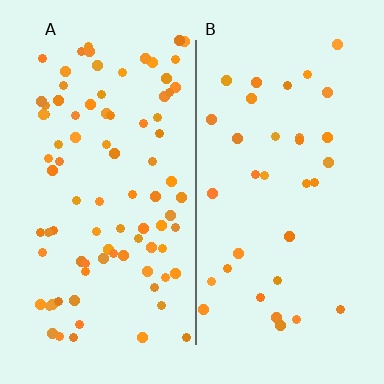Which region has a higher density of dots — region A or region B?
A (the left).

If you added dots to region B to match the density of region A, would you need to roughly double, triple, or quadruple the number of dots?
Approximately triple.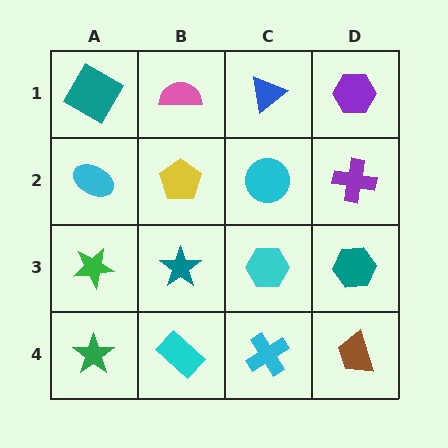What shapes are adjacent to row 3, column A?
A cyan ellipse (row 2, column A), a green star (row 4, column A), a teal star (row 3, column B).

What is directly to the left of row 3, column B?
A green star.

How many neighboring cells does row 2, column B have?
4.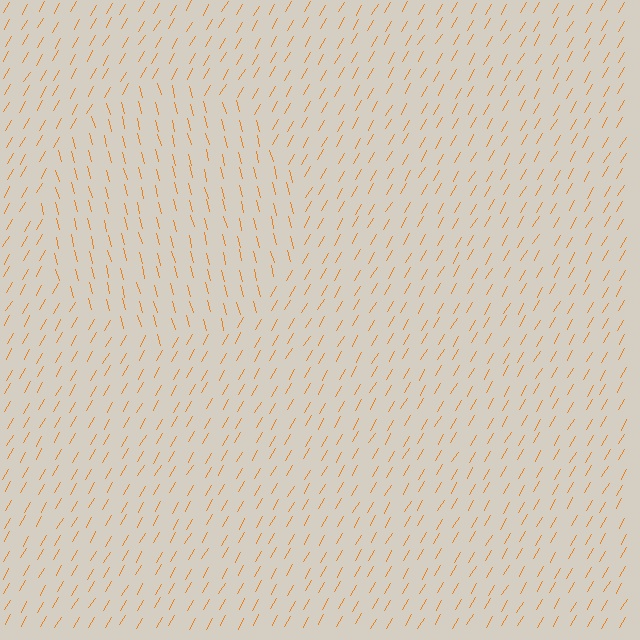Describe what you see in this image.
The image is filled with small orange line segments. A circle region in the image has lines oriented differently from the surrounding lines, creating a visible texture boundary.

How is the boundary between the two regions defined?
The boundary is defined purely by a change in line orientation (approximately 45 degrees difference). All lines are the same color and thickness.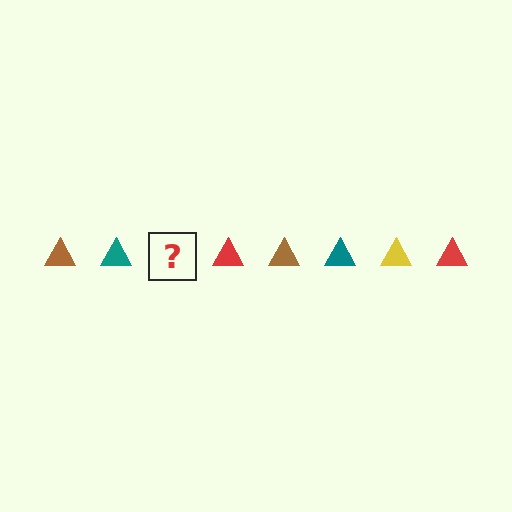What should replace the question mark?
The question mark should be replaced with a yellow triangle.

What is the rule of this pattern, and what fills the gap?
The rule is that the pattern cycles through brown, teal, yellow, red triangles. The gap should be filled with a yellow triangle.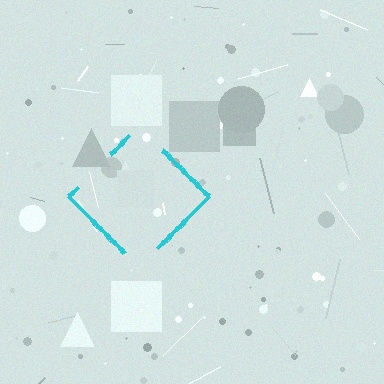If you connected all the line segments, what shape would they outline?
They would outline a diamond.